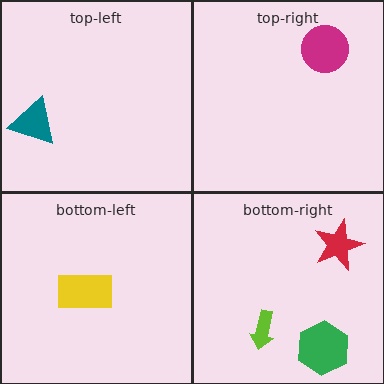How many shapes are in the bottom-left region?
1.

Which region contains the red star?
The bottom-right region.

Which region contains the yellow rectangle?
The bottom-left region.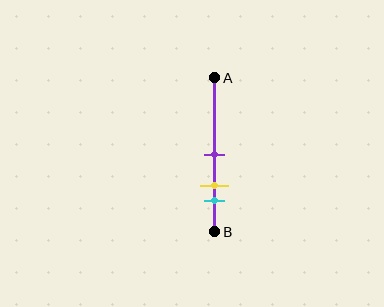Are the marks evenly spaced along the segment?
Yes, the marks are approximately evenly spaced.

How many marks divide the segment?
There are 3 marks dividing the segment.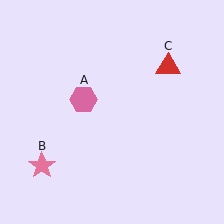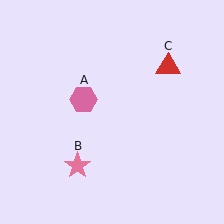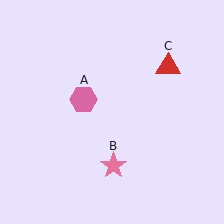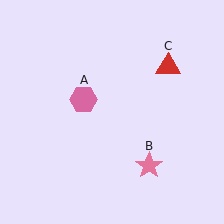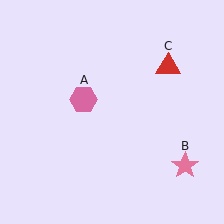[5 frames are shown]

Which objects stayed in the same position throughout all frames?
Pink hexagon (object A) and red triangle (object C) remained stationary.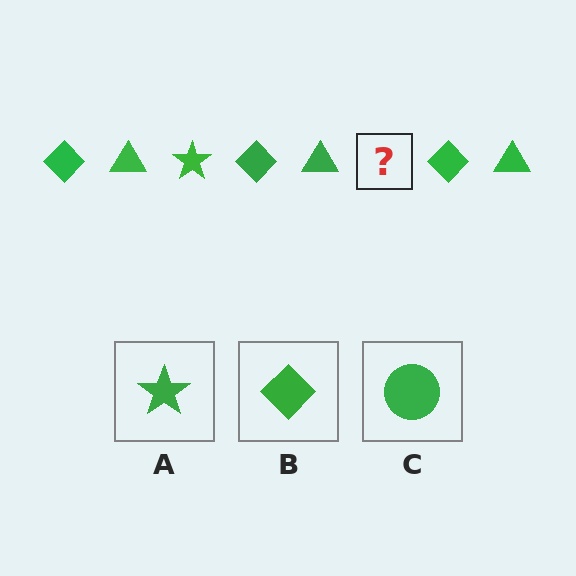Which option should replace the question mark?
Option A.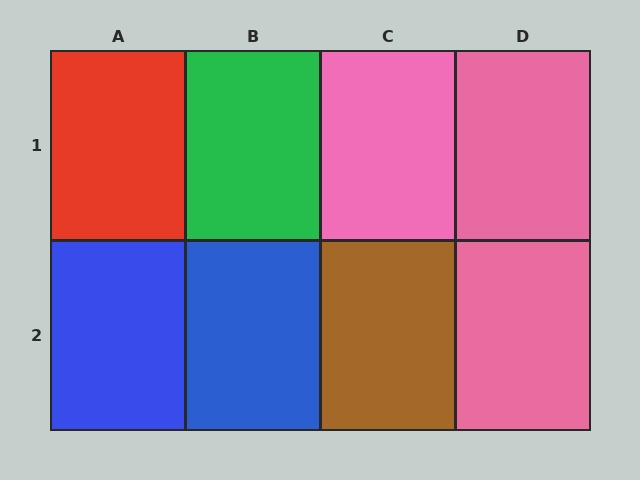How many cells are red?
1 cell is red.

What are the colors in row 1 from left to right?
Red, green, pink, pink.